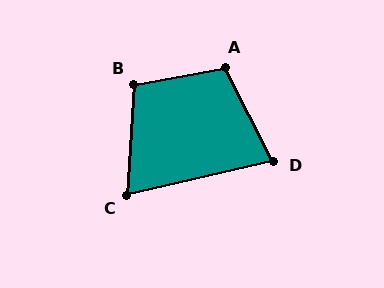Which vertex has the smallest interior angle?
C, at approximately 73 degrees.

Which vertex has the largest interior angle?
A, at approximately 107 degrees.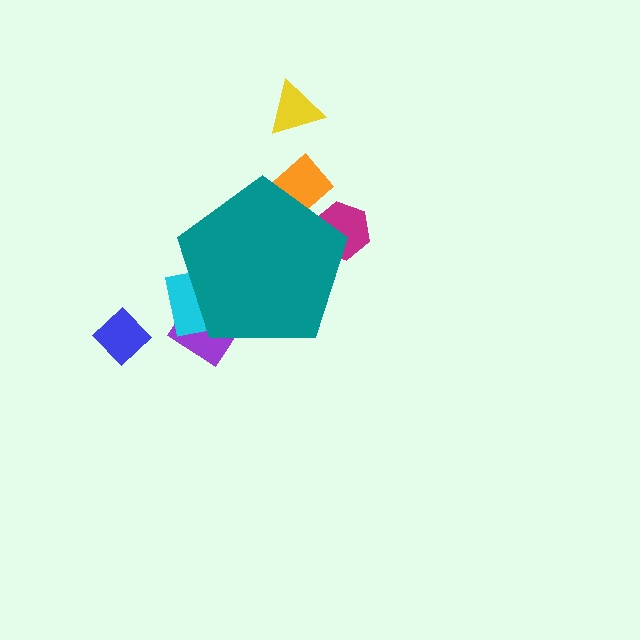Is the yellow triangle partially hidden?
No, the yellow triangle is fully visible.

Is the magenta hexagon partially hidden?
Yes, the magenta hexagon is partially hidden behind the teal pentagon.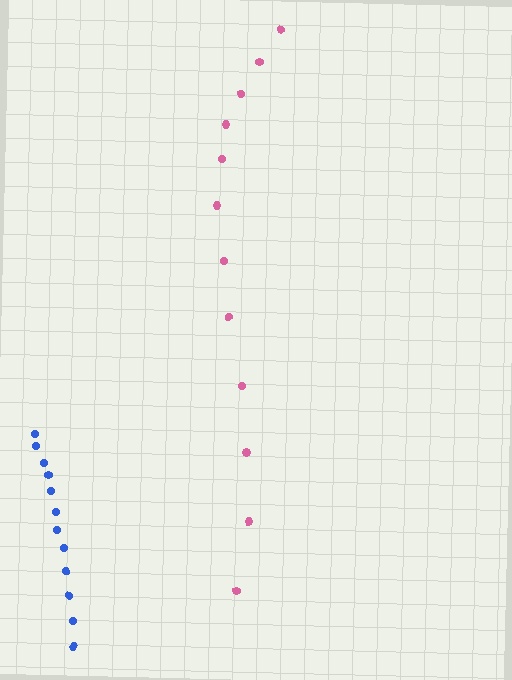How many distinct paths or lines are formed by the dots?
There are 2 distinct paths.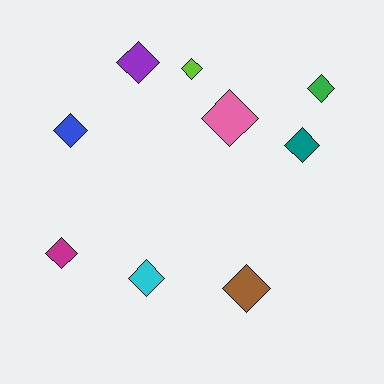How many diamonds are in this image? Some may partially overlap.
There are 9 diamonds.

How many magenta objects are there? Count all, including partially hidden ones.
There is 1 magenta object.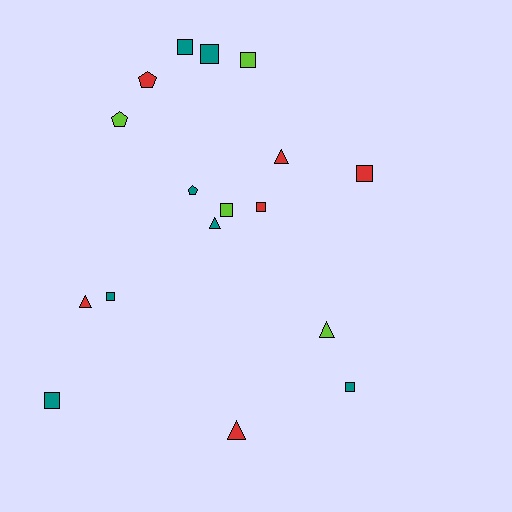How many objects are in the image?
There are 17 objects.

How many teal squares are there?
There are 5 teal squares.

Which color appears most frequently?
Teal, with 7 objects.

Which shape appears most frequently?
Square, with 9 objects.